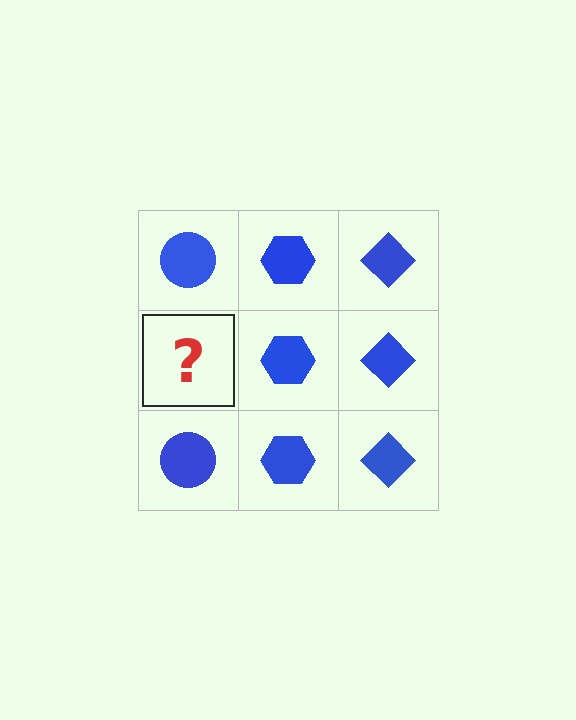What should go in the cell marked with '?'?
The missing cell should contain a blue circle.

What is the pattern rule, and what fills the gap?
The rule is that each column has a consistent shape. The gap should be filled with a blue circle.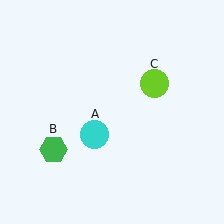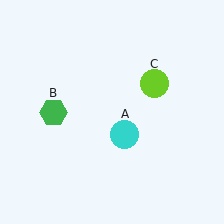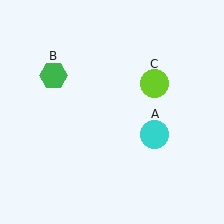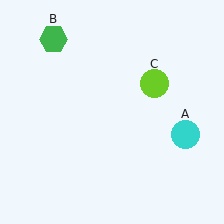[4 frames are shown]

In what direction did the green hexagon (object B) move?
The green hexagon (object B) moved up.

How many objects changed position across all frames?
2 objects changed position: cyan circle (object A), green hexagon (object B).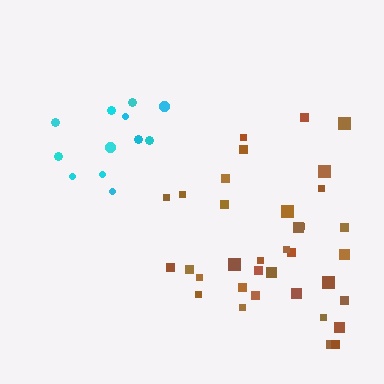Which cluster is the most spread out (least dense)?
Cyan.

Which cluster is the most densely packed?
Brown.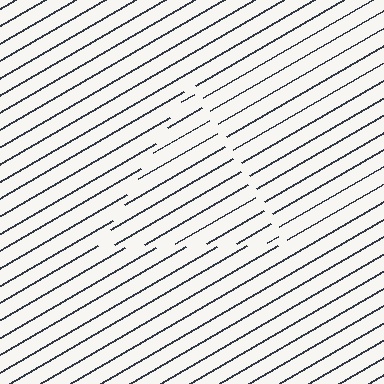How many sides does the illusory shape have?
3 sides — the line-ends trace a triangle.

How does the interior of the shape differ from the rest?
The interior of the shape contains the same grating, shifted by half a period — the contour is defined by the phase discontinuity where line-ends from the inner and outer gratings abut.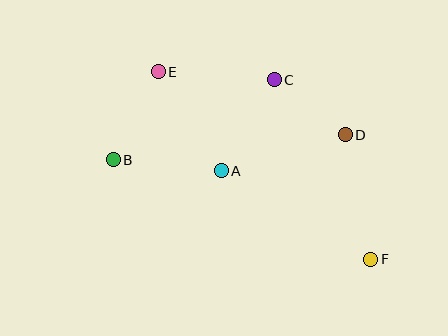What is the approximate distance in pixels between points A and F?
The distance between A and F is approximately 174 pixels.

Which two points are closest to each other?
Points C and D are closest to each other.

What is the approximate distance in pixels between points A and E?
The distance between A and E is approximately 117 pixels.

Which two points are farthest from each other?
Points E and F are farthest from each other.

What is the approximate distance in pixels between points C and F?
The distance between C and F is approximately 204 pixels.